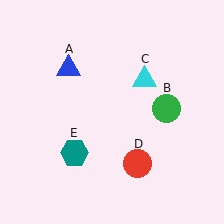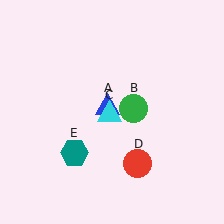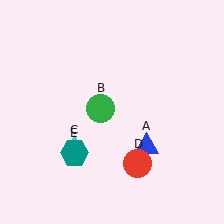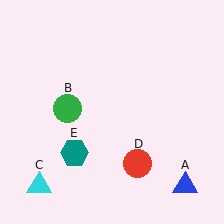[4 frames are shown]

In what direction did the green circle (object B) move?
The green circle (object B) moved left.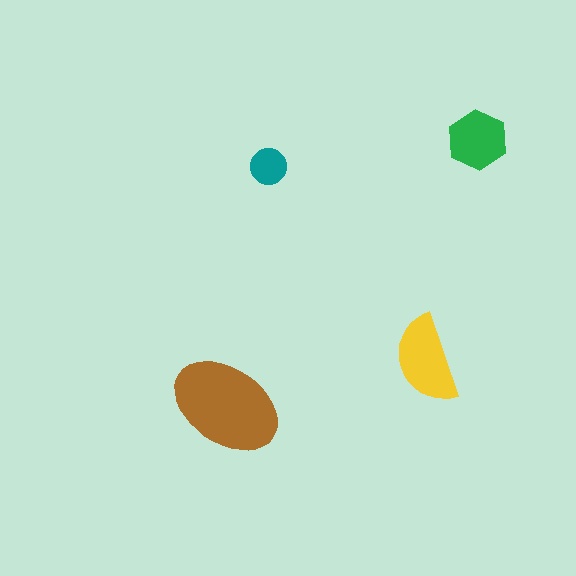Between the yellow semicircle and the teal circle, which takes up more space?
The yellow semicircle.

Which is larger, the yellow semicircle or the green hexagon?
The yellow semicircle.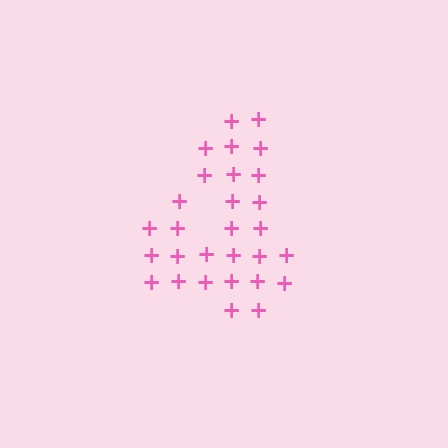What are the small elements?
The small elements are plus signs.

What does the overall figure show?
The overall figure shows the digit 4.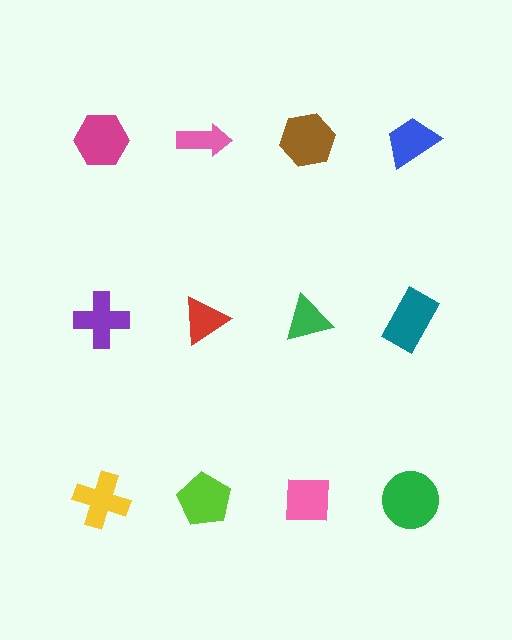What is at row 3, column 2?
A lime pentagon.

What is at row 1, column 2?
A pink arrow.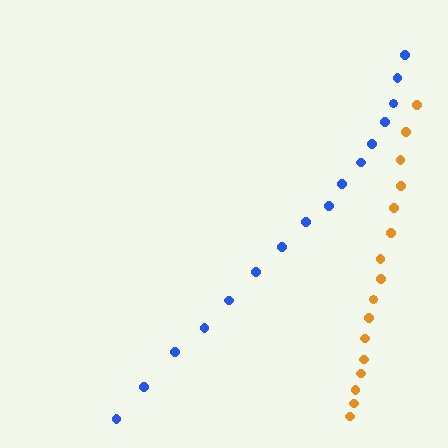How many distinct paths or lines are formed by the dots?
There are 2 distinct paths.